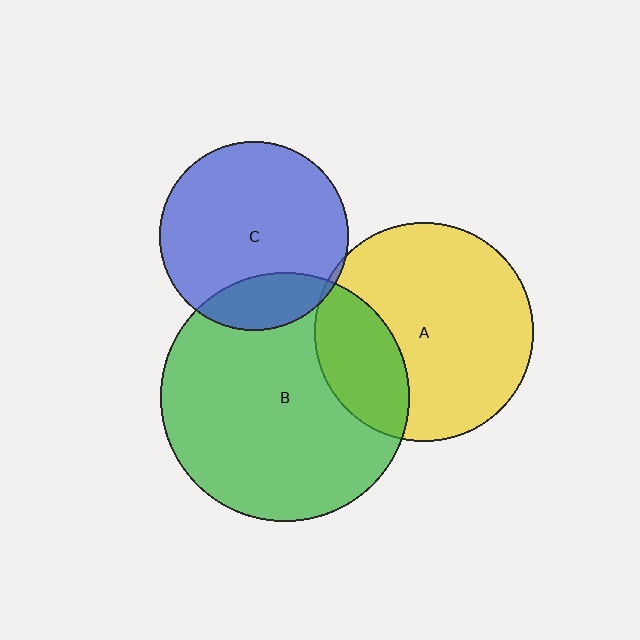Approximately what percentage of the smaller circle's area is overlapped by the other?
Approximately 5%.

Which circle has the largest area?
Circle B (green).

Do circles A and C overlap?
Yes.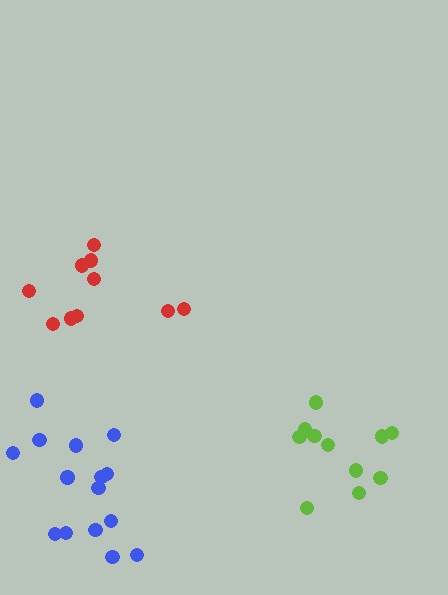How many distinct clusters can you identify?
There are 3 distinct clusters.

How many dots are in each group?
Group 1: 10 dots, Group 2: 11 dots, Group 3: 15 dots (36 total).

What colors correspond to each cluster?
The clusters are colored: red, lime, blue.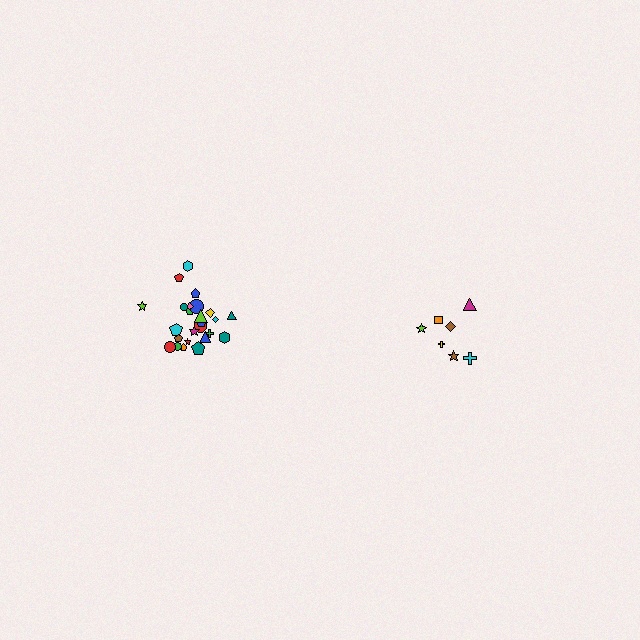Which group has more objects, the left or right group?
The left group.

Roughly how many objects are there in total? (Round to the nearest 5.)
Roughly 30 objects in total.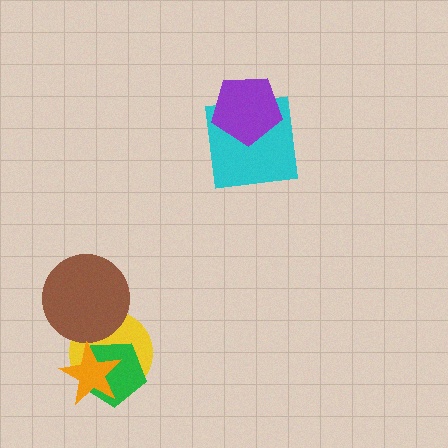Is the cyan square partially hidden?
Yes, it is partially covered by another shape.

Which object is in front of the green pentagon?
The orange star is in front of the green pentagon.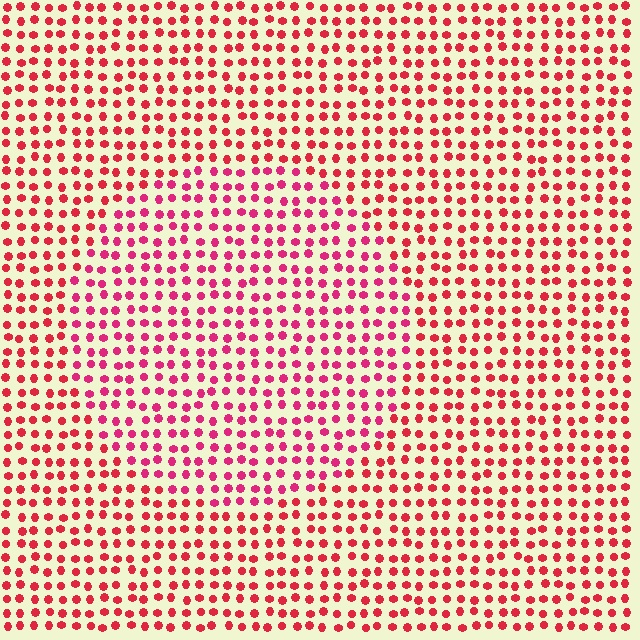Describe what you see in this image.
The image is filled with small red elements in a uniform arrangement. A circle-shaped region is visible where the elements are tinted to a slightly different hue, forming a subtle color boundary.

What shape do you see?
I see a circle.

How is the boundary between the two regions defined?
The boundary is defined purely by a slight shift in hue (about 21 degrees). Spacing, size, and orientation are identical on both sides.